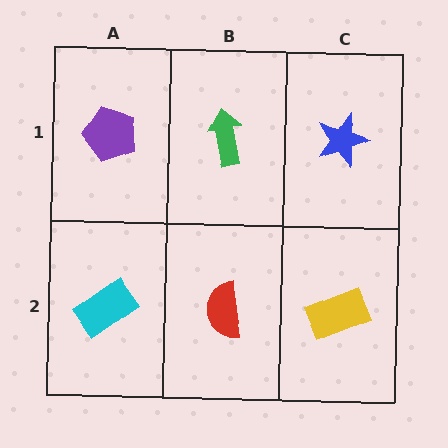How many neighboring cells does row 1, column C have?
2.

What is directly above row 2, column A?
A purple pentagon.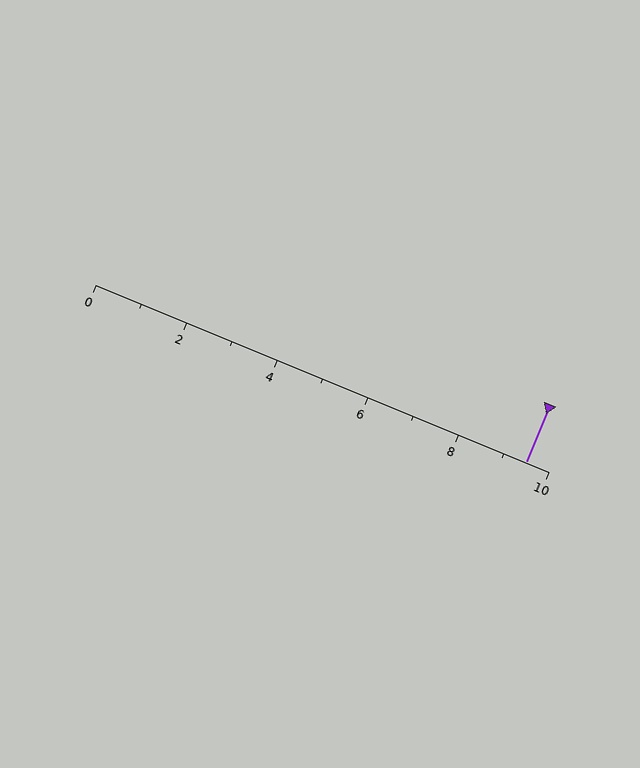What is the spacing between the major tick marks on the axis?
The major ticks are spaced 2 apart.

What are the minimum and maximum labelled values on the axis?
The axis runs from 0 to 10.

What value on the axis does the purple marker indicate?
The marker indicates approximately 9.5.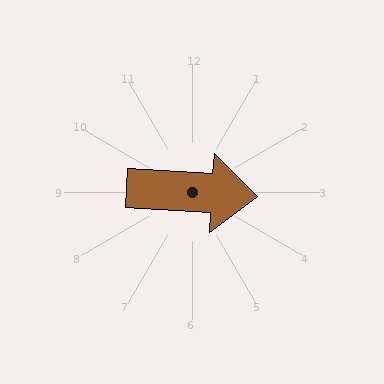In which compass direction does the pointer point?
East.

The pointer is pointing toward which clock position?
Roughly 3 o'clock.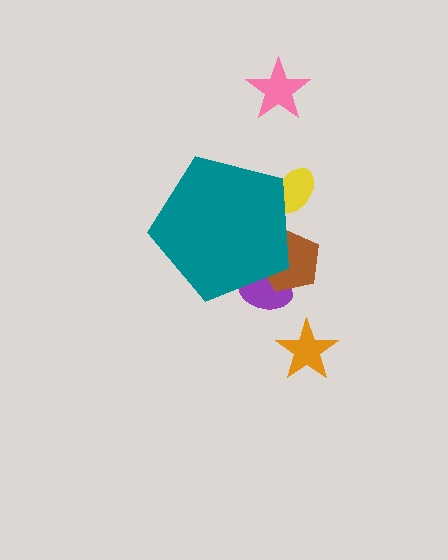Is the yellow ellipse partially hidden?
Yes, the yellow ellipse is partially hidden behind the teal pentagon.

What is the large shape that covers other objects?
A teal pentagon.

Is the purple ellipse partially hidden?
Yes, the purple ellipse is partially hidden behind the teal pentagon.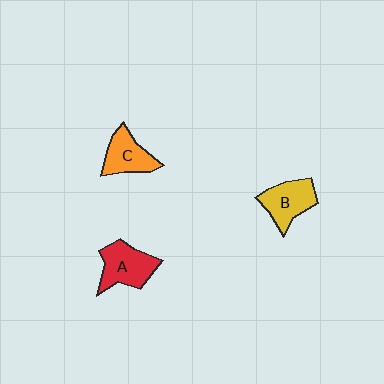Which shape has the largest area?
Shape A (red).